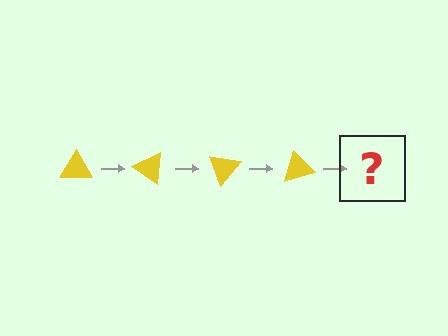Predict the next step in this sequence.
The next step is a yellow triangle rotated 140 degrees.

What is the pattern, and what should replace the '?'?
The pattern is that the triangle rotates 35 degrees each step. The '?' should be a yellow triangle rotated 140 degrees.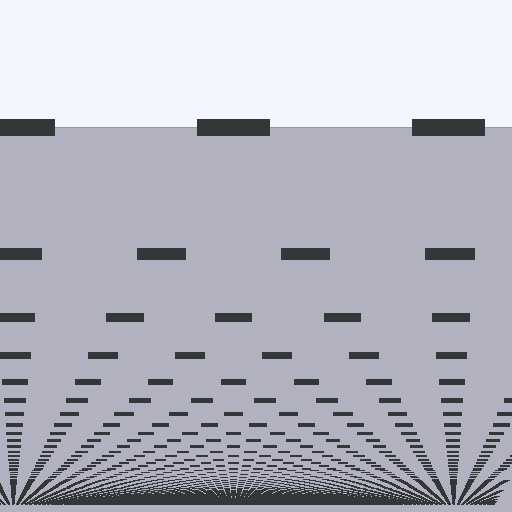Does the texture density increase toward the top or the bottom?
Density increases toward the bottom.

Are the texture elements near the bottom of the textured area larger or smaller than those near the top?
Smaller. The gradient is inverted — elements near the bottom are smaller and denser.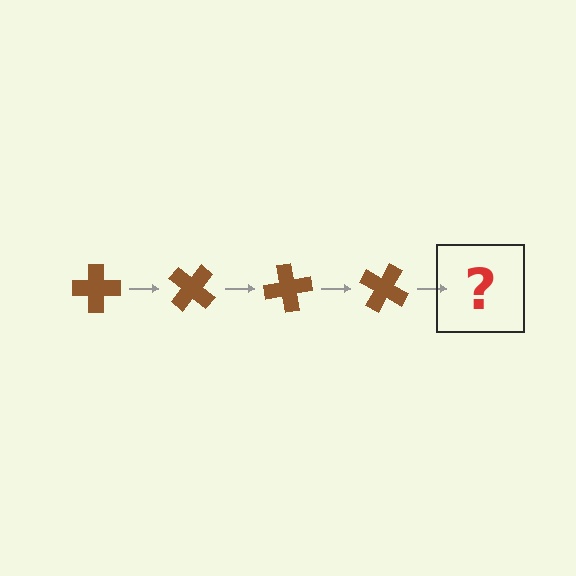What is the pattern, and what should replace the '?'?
The pattern is that the cross rotates 40 degrees each step. The '?' should be a brown cross rotated 160 degrees.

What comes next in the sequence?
The next element should be a brown cross rotated 160 degrees.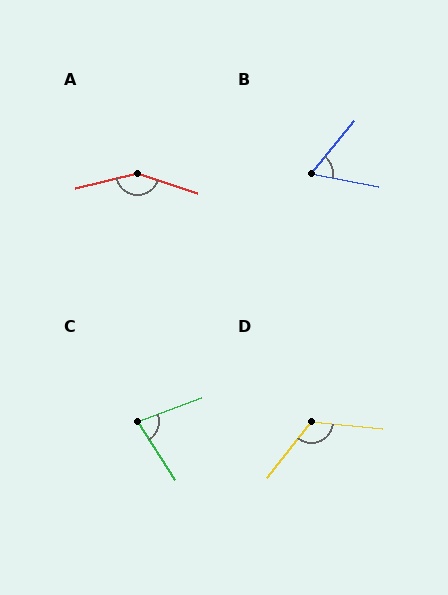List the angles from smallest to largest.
B (61°), C (77°), D (122°), A (148°).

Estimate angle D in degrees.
Approximately 122 degrees.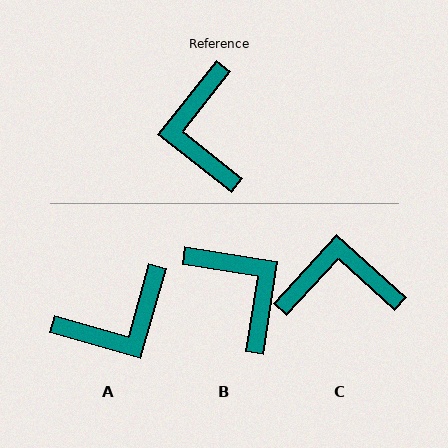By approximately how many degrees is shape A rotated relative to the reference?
Approximately 113 degrees counter-clockwise.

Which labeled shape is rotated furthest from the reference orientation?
B, about 151 degrees away.